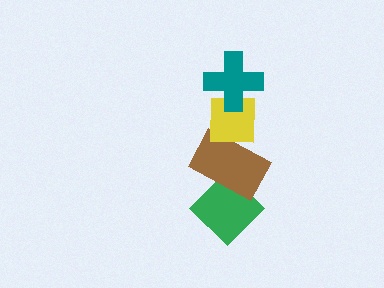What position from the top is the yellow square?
The yellow square is 2nd from the top.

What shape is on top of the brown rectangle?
The yellow square is on top of the brown rectangle.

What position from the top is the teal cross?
The teal cross is 1st from the top.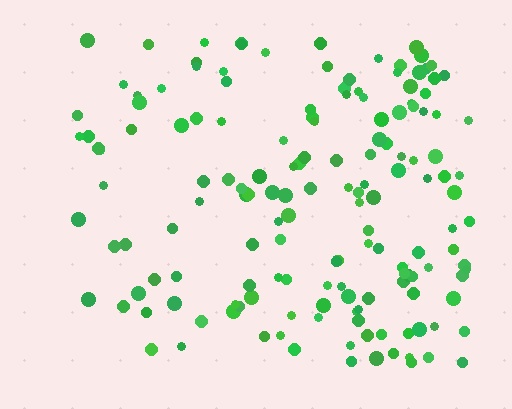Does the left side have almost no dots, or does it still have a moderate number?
Still a moderate number, just noticeably fewer than the right.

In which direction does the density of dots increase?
From left to right, with the right side densest.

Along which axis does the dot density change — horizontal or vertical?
Horizontal.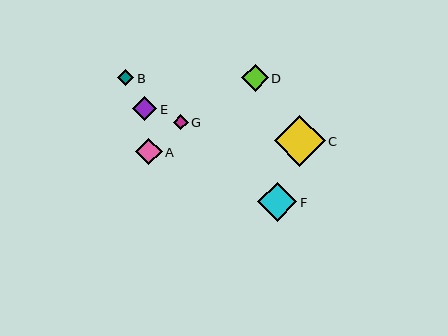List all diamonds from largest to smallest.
From largest to smallest: C, F, D, A, E, B, G.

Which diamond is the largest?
Diamond C is the largest with a size of approximately 51 pixels.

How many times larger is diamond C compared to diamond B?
Diamond C is approximately 3.2 times the size of diamond B.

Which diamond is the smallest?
Diamond G is the smallest with a size of approximately 15 pixels.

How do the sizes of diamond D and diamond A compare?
Diamond D and diamond A are approximately the same size.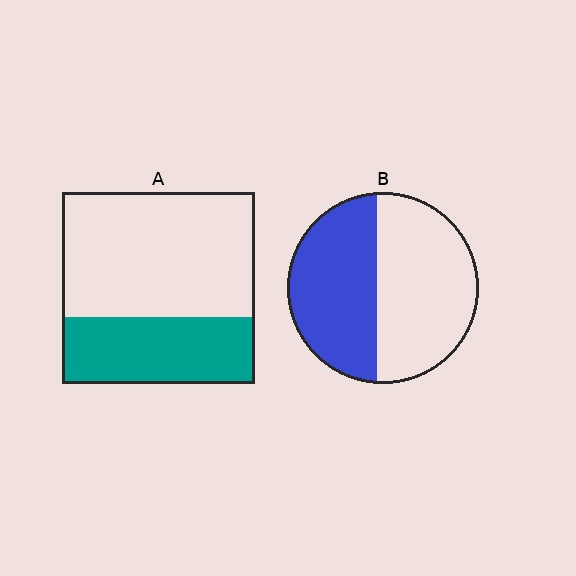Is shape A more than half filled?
No.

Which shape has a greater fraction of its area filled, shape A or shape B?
Shape B.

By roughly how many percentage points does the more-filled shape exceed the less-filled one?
By roughly 10 percentage points (B over A).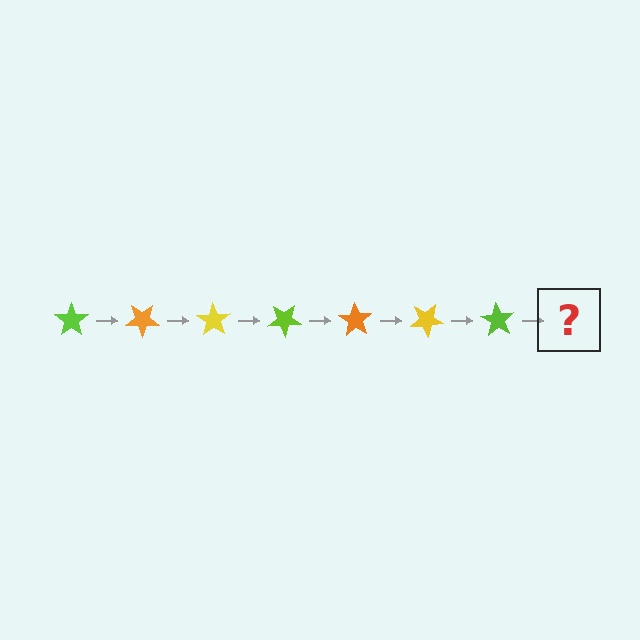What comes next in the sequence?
The next element should be an orange star, rotated 245 degrees from the start.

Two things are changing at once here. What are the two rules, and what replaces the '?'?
The two rules are that it rotates 35 degrees each step and the color cycles through lime, orange, and yellow. The '?' should be an orange star, rotated 245 degrees from the start.